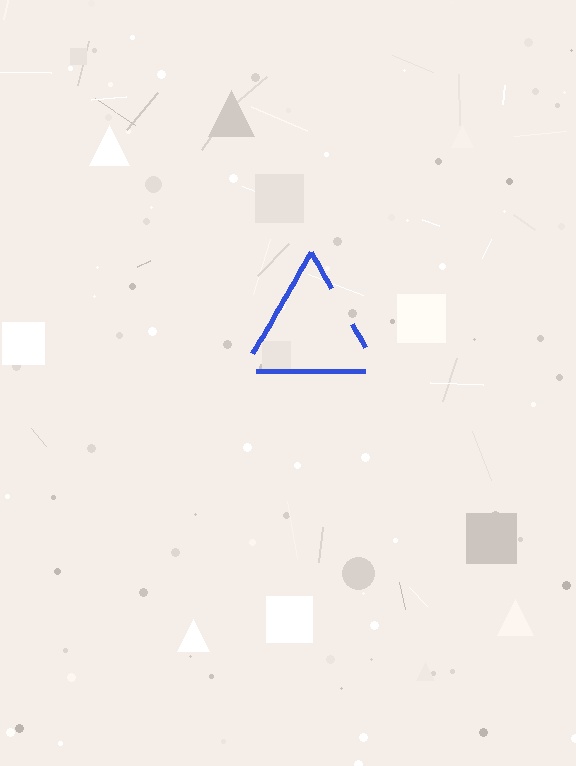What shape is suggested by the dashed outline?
The dashed outline suggests a triangle.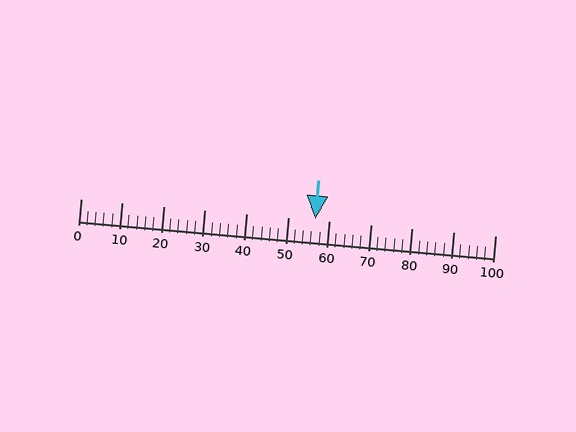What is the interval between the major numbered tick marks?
The major tick marks are spaced 10 units apart.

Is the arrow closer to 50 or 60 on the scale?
The arrow is closer to 60.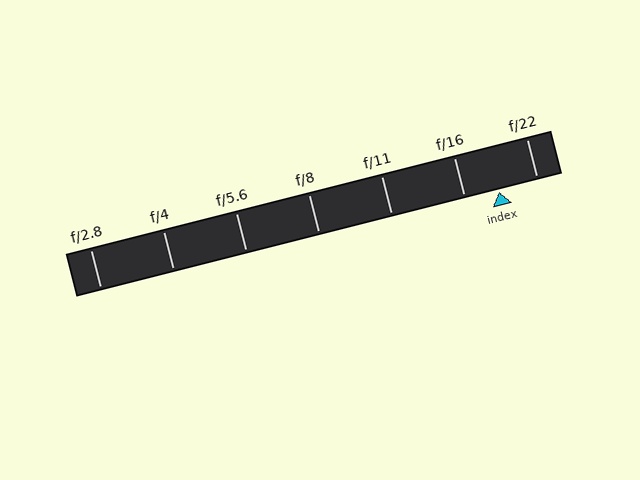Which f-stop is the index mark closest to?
The index mark is closest to f/16.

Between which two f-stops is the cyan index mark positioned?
The index mark is between f/16 and f/22.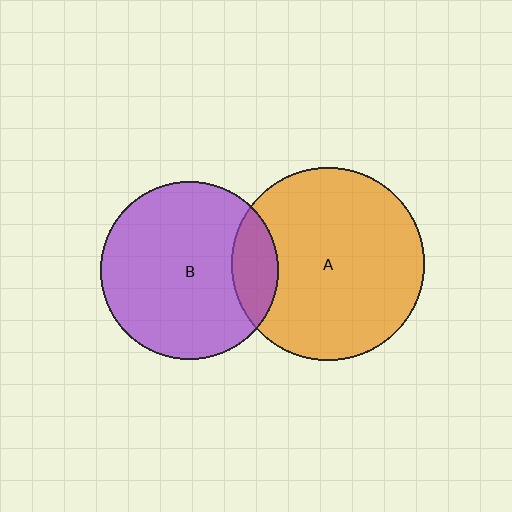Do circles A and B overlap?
Yes.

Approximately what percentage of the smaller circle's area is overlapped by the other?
Approximately 15%.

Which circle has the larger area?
Circle A (orange).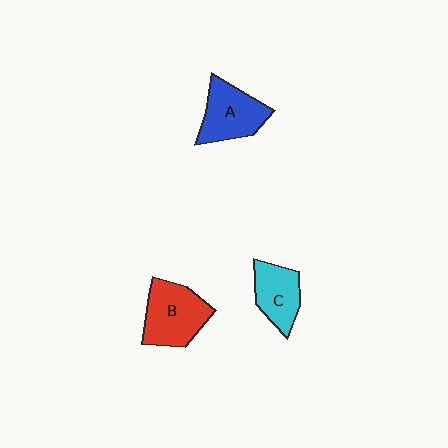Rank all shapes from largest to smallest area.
From largest to smallest: B (red), A (blue), C (cyan).